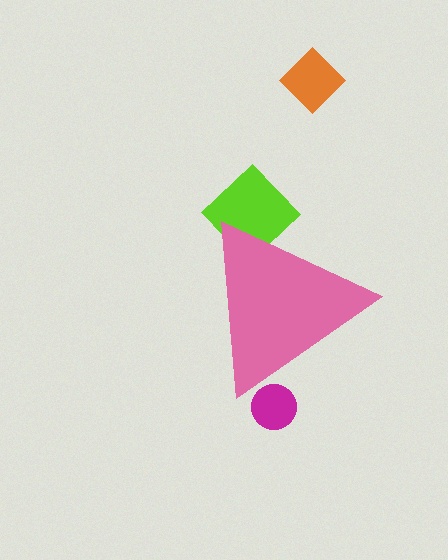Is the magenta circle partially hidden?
Yes, the magenta circle is partially hidden behind the pink triangle.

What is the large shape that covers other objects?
A pink triangle.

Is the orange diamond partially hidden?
No, the orange diamond is fully visible.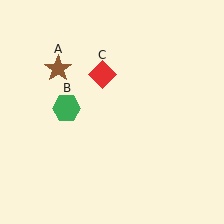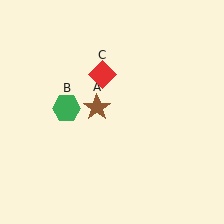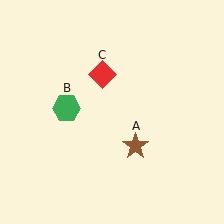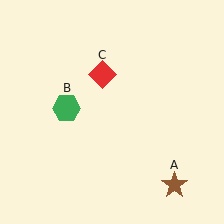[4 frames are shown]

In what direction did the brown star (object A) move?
The brown star (object A) moved down and to the right.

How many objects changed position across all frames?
1 object changed position: brown star (object A).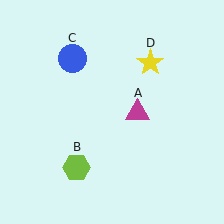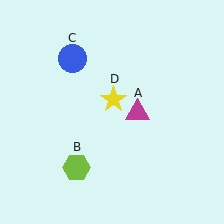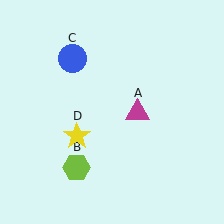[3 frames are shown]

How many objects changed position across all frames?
1 object changed position: yellow star (object D).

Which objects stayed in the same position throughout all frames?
Magenta triangle (object A) and lime hexagon (object B) and blue circle (object C) remained stationary.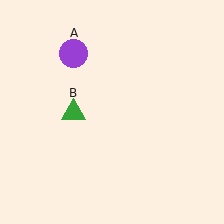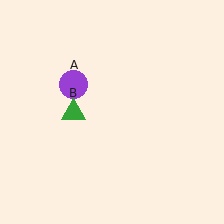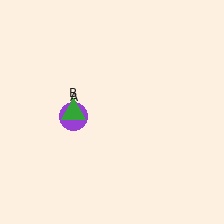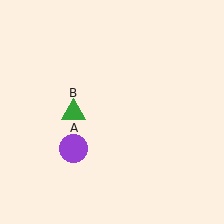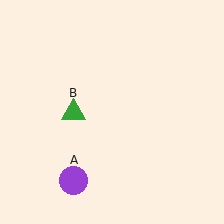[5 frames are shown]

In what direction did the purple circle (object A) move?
The purple circle (object A) moved down.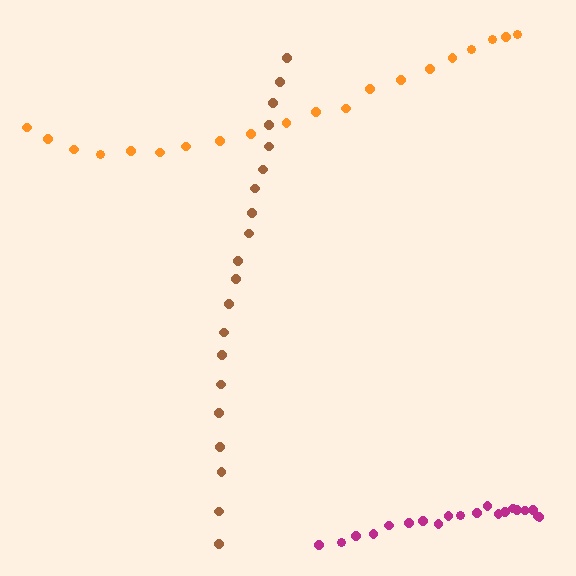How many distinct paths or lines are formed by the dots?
There are 3 distinct paths.